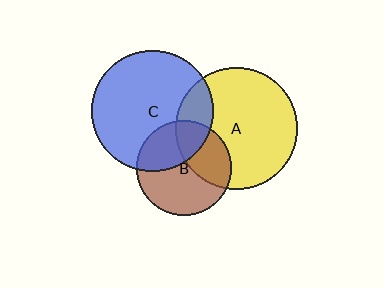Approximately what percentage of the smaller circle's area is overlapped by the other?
Approximately 20%.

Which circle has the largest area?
Circle A (yellow).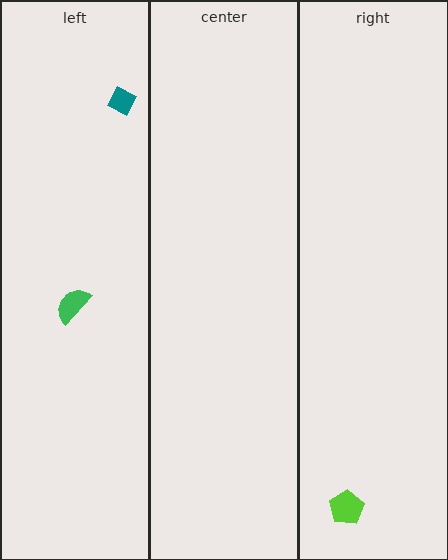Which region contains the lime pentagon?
The right region.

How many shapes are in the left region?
2.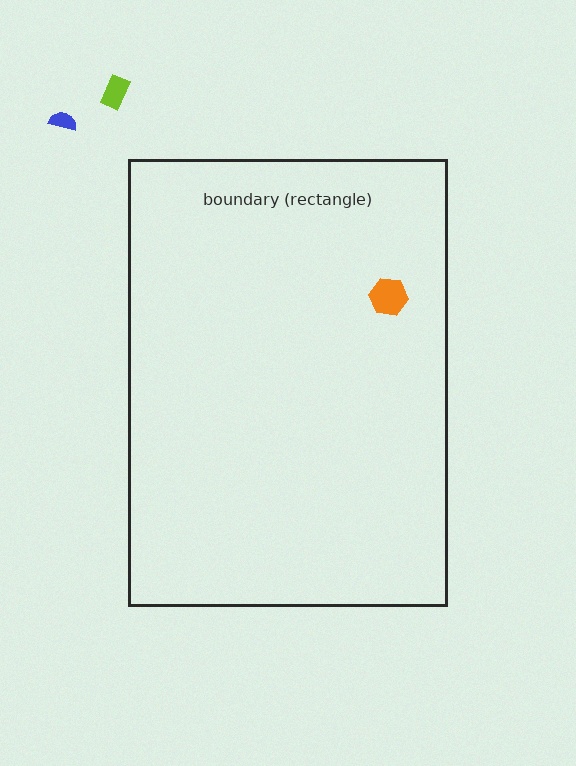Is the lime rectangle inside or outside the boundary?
Outside.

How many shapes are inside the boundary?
1 inside, 2 outside.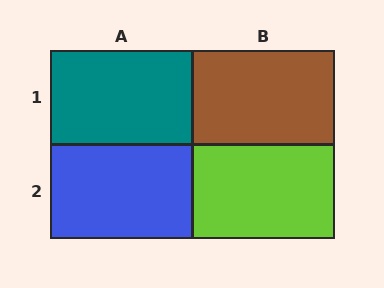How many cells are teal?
1 cell is teal.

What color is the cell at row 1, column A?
Teal.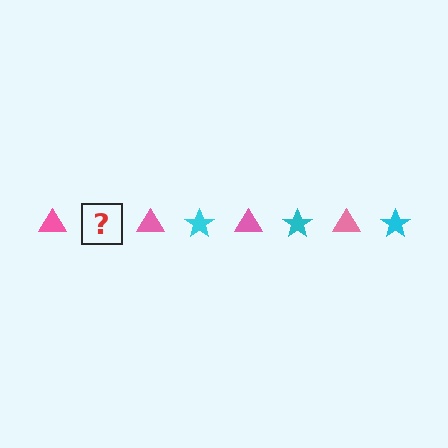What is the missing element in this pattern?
The missing element is a cyan star.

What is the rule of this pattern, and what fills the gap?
The rule is that the pattern alternates between pink triangle and cyan star. The gap should be filled with a cyan star.